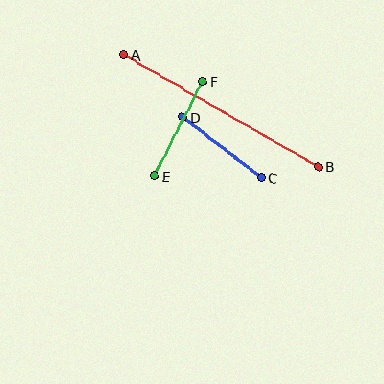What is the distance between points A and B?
The distance is approximately 225 pixels.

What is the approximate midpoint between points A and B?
The midpoint is at approximately (221, 111) pixels.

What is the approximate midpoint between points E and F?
The midpoint is at approximately (179, 129) pixels.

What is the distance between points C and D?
The distance is approximately 99 pixels.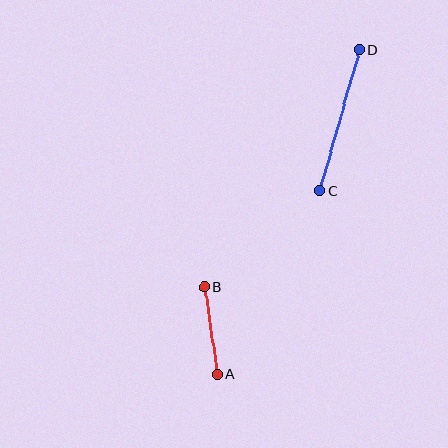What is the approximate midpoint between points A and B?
The midpoint is at approximately (211, 331) pixels.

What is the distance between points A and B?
The distance is approximately 88 pixels.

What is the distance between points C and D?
The distance is approximately 146 pixels.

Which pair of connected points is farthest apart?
Points C and D are farthest apart.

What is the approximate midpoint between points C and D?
The midpoint is at approximately (340, 120) pixels.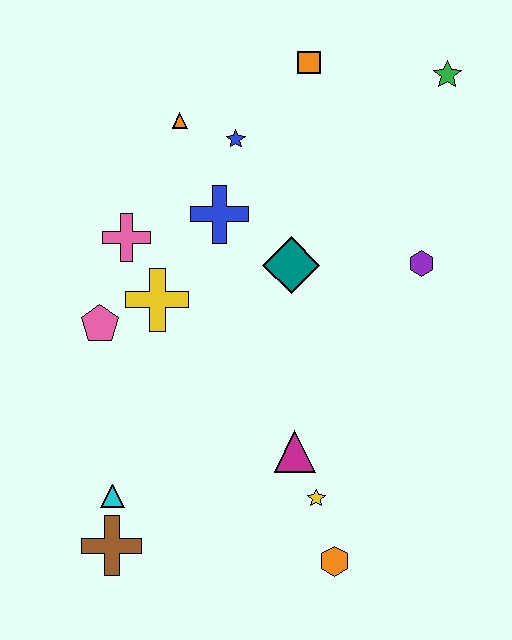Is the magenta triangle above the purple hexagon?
No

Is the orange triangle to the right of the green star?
No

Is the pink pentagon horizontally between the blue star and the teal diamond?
No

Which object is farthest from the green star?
The brown cross is farthest from the green star.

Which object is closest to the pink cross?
The yellow cross is closest to the pink cross.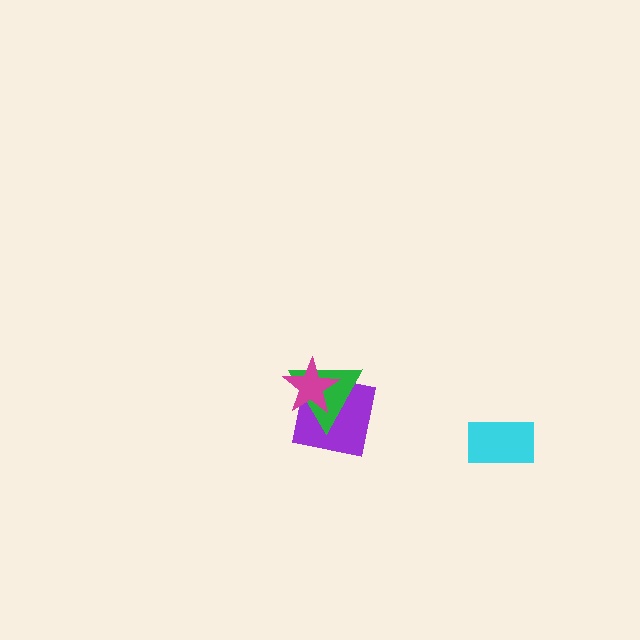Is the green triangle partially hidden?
Yes, it is partially covered by another shape.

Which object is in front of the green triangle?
The magenta star is in front of the green triangle.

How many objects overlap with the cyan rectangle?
0 objects overlap with the cyan rectangle.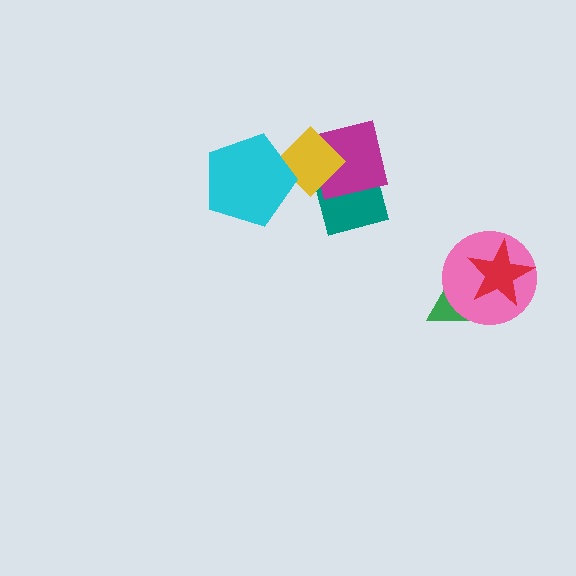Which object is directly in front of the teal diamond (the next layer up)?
The magenta square is directly in front of the teal diamond.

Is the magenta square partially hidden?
Yes, it is partially covered by another shape.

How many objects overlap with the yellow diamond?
3 objects overlap with the yellow diamond.